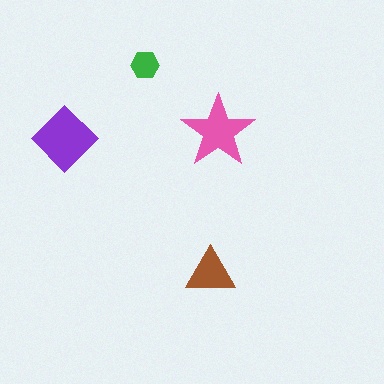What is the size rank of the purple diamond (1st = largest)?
1st.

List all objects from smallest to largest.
The green hexagon, the brown triangle, the pink star, the purple diamond.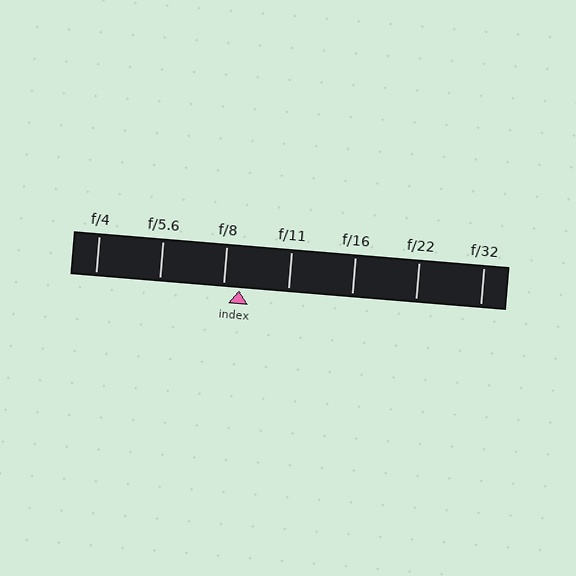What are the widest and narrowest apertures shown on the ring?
The widest aperture shown is f/4 and the narrowest is f/32.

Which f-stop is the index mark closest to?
The index mark is closest to f/8.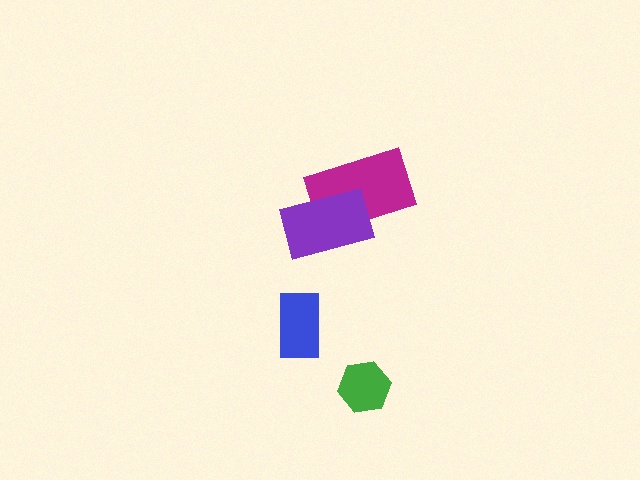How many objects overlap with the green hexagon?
0 objects overlap with the green hexagon.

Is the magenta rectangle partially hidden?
Yes, it is partially covered by another shape.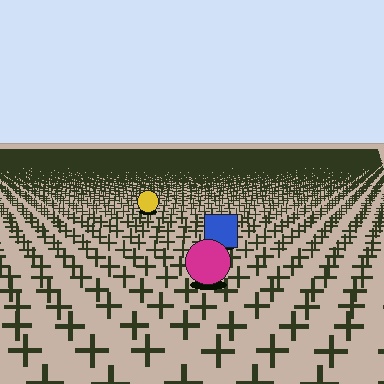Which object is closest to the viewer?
The magenta circle is closest. The texture marks near it are larger and more spread out.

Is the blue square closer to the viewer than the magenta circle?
No. The magenta circle is closer — you can tell from the texture gradient: the ground texture is coarser near it.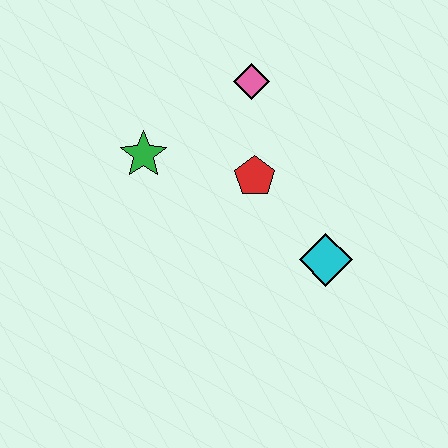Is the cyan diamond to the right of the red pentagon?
Yes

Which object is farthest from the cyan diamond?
The green star is farthest from the cyan diamond.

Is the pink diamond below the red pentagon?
No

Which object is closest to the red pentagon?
The pink diamond is closest to the red pentagon.